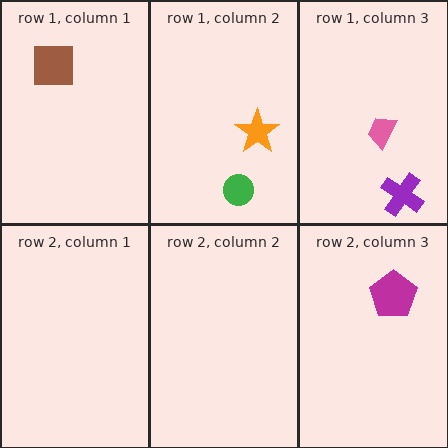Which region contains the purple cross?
The row 1, column 3 region.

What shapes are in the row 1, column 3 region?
The purple cross, the pink trapezoid.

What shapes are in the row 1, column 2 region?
The orange star, the green circle.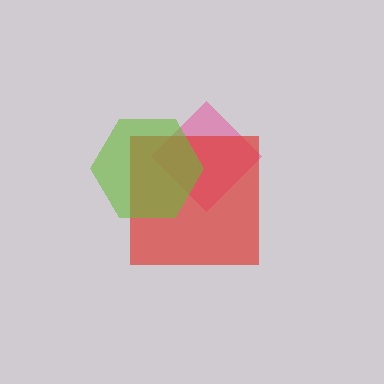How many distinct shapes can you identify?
There are 3 distinct shapes: a pink diamond, a red square, a lime hexagon.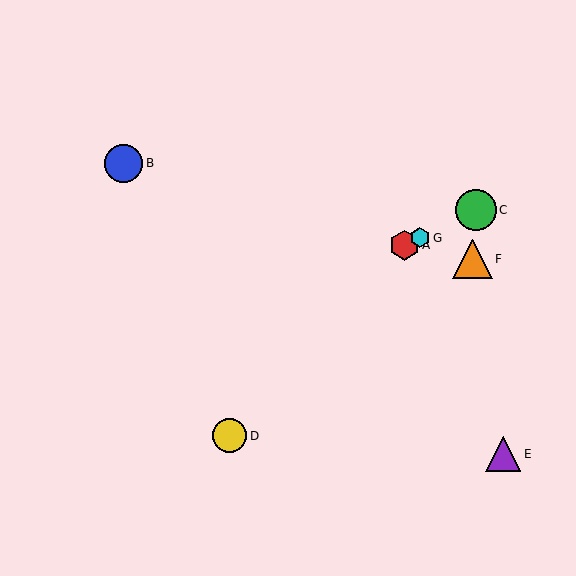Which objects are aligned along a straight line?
Objects A, C, G are aligned along a straight line.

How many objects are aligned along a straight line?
3 objects (A, C, G) are aligned along a straight line.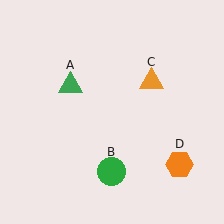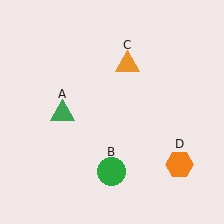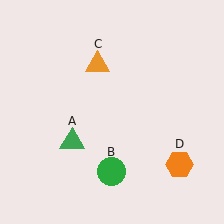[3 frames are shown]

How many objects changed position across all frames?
2 objects changed position: green triangle (object A), orange triangle (object C).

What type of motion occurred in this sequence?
The green triangle (object A), orange triangle (object C) rotated counterclockwise around the center of the scene.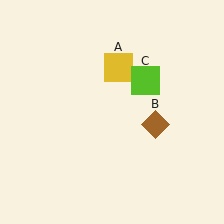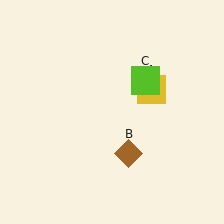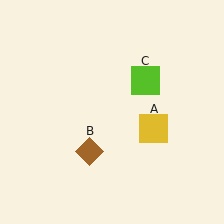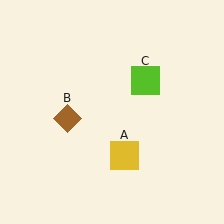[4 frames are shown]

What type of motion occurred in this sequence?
The yellow square (object A), brown diamond (object B) rotated clockwise around the center of the scene.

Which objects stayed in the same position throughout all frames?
Lime square (object C) remained stationary.